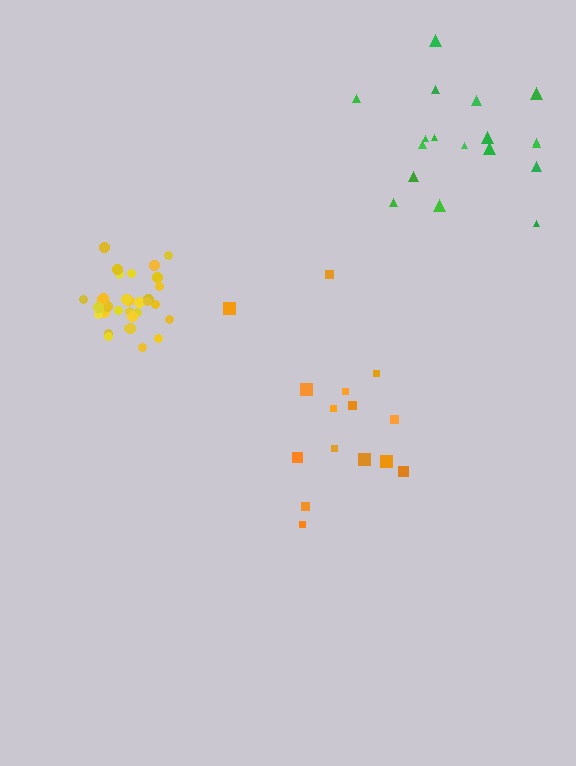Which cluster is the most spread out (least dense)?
Orange.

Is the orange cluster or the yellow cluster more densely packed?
Yellow.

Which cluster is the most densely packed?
Yellow.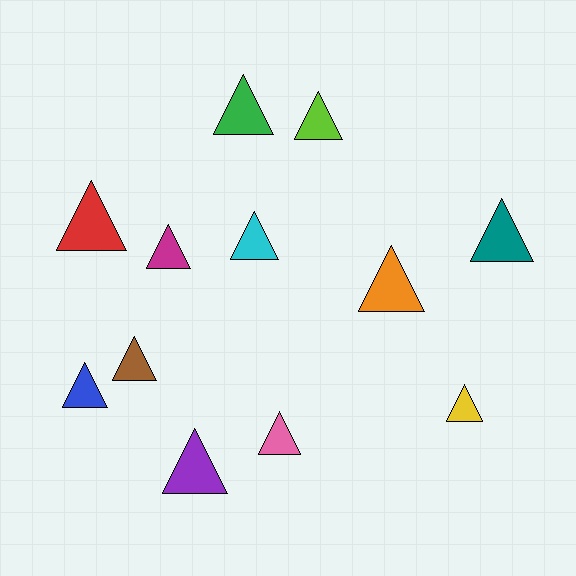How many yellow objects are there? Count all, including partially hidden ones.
There is 1 yellow object.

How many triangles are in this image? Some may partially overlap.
There are 12 triangles.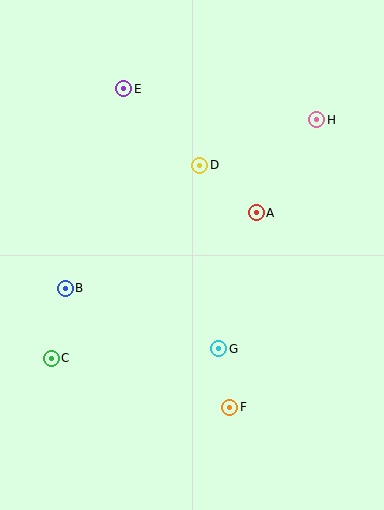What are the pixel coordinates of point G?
Point G is at (219, 349).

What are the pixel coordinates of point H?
Point H is at (317, 120).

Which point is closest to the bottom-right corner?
Point F is closest to the bottom-right corner.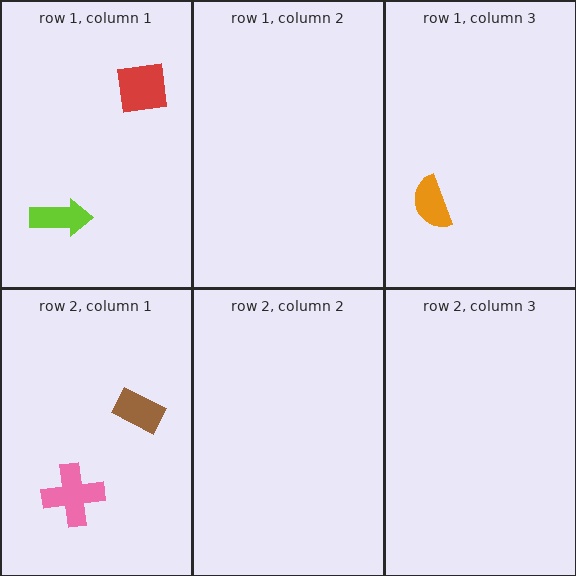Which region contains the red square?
The row 1, column 1 region.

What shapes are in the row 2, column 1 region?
The brown rectangle, the pink cross.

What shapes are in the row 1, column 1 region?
The red square, the lime arrow.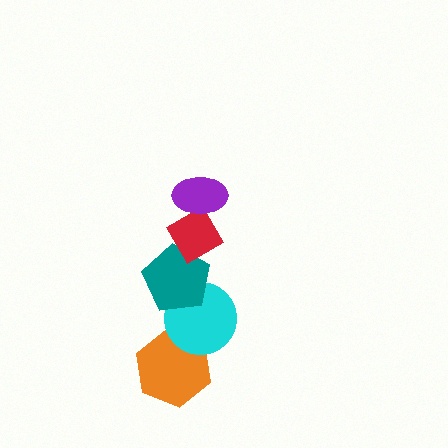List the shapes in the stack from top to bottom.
From top to bottom: the purple ellipse, the red diamond, the teal pentagon, the cyan circle, the orange hexagon.